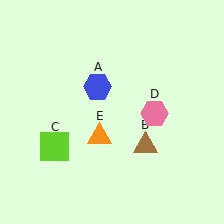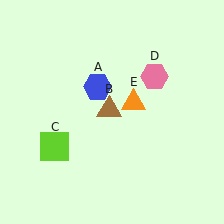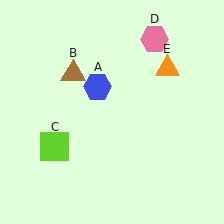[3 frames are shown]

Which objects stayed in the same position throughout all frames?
Blue hexagon (object A) and lime square (object C) remained stationary.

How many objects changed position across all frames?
3 objects changed position: brown triangle (object B), pink hexagon (object D), orange triangle (object E).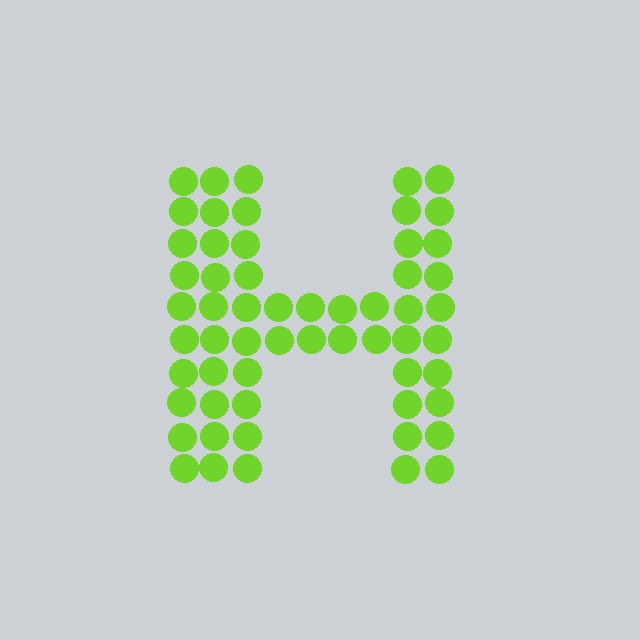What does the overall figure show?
The overall figure shows the letter H.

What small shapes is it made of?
It is made of small circles.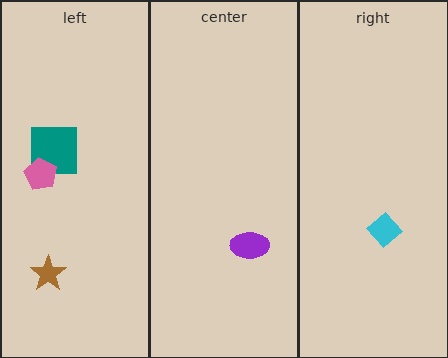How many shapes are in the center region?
1.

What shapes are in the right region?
The cyan diamond.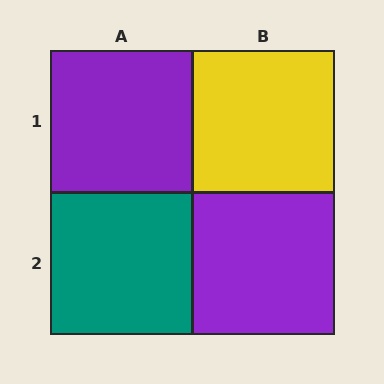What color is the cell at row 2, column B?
Purple.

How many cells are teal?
1 cell is teal.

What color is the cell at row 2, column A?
Teal.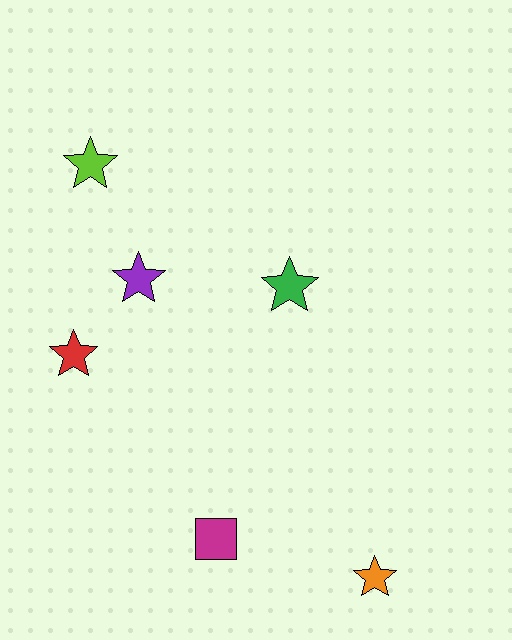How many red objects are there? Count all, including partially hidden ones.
There is 1 red object.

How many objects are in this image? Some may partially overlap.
There are 6 objects.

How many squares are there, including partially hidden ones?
There is 1 square.